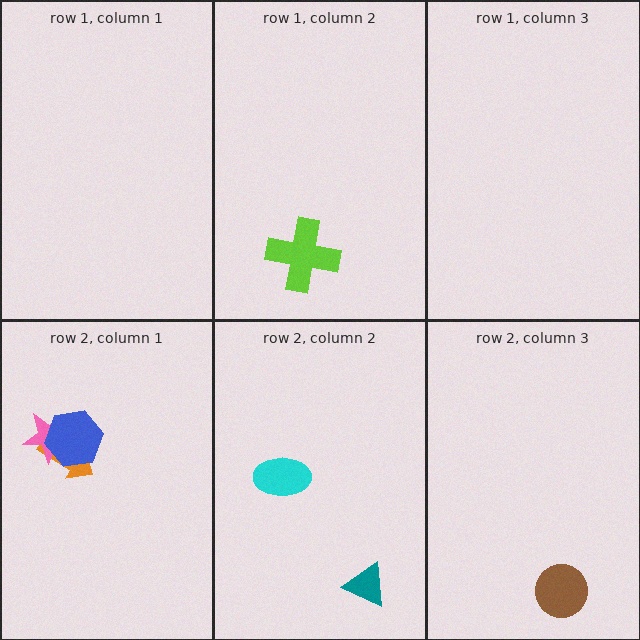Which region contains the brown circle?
The row 2, column 3 region.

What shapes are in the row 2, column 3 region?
The brown circle.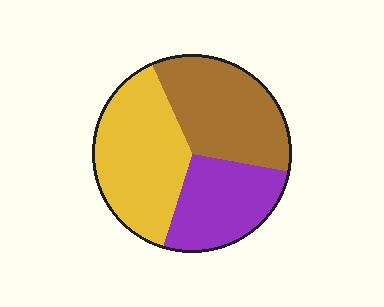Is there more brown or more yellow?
Yellow.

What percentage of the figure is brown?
Brown covers about 35% of the figure.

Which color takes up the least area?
Purple, at roughly 25%.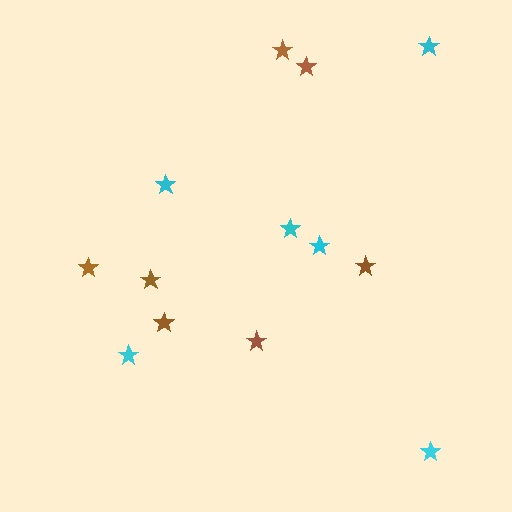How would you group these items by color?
There are 2 groups: one group of brown stars (7) and one group of cyan stars (6).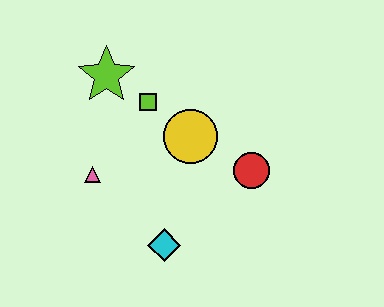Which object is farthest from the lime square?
The cyan diamond is farthest from the lime square.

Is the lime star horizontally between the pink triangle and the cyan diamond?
Yes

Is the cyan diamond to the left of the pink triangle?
No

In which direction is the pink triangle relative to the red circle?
The pink triangle is to the left of the red circle.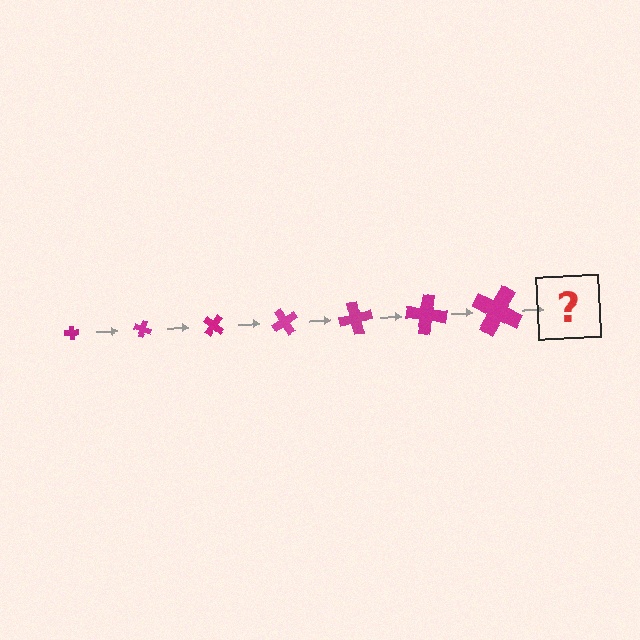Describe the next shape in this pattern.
It should be a cross, larger than the previous one and rotated 140 degrees from the start.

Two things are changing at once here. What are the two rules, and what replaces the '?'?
The two rules are that the cross grows larger each step and it rotates 20 degrees each step. The '?' should be a cross, larger than the previous one and rotated 140 degrees from the start.